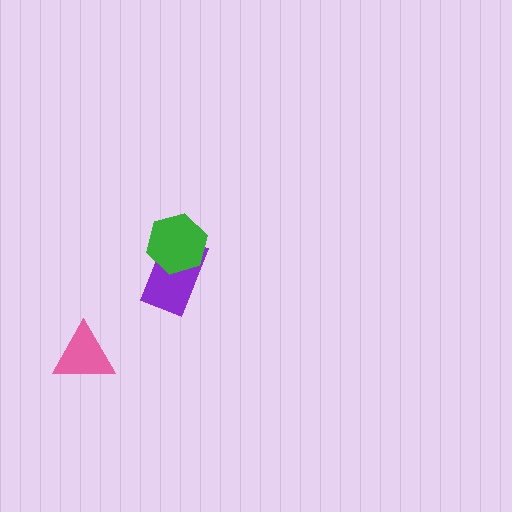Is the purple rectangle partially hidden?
Yes, it is partially covered by another shape.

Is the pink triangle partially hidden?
No, no other shape covers it.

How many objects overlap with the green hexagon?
1 object overlaps with the green hexagon.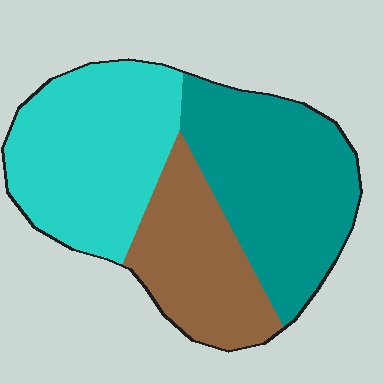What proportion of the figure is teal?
Teal covers around 40% of the figure.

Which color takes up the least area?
Brown, at roughly 25%.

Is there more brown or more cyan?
Cyan.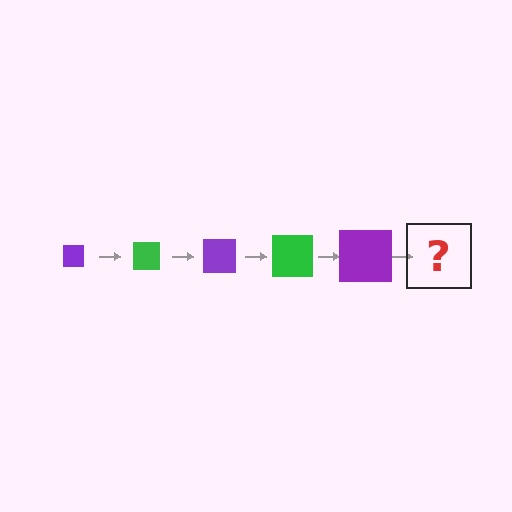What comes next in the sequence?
The next element should be a green square, larger than the previous one.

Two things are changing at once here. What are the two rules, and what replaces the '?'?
The two rules are that the square grows larger each step and the color cycles through purple and green. The '?' should be a green square, larger than the previous one.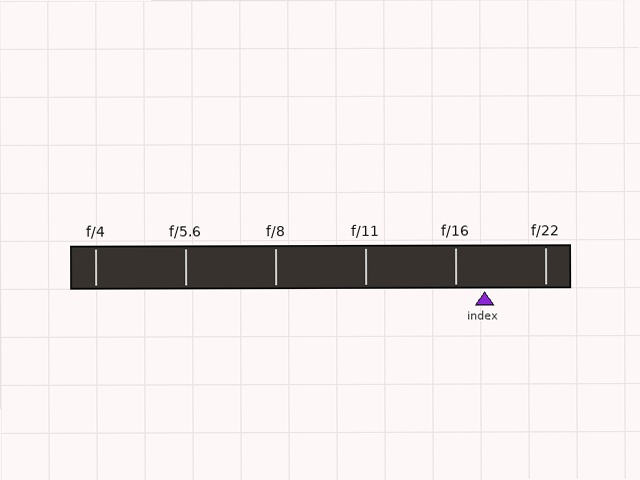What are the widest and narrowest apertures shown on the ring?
The widest aperture shown is f/4 and the narrowest is f/22.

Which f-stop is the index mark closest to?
The index mark is closest to f/16.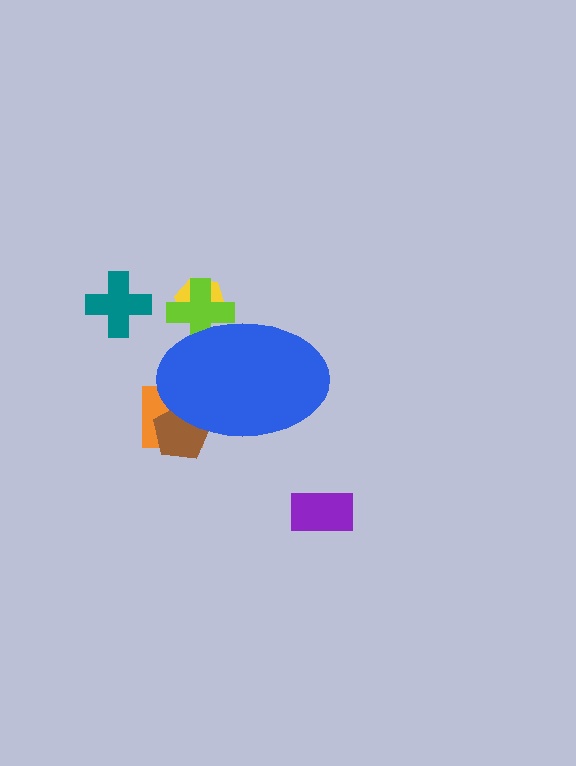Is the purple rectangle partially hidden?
No, the purple rectangle is fully visible.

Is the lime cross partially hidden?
Yes, the lime cross is partially hidden behind the blue ellipse.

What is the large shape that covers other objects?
A blue ellipse.